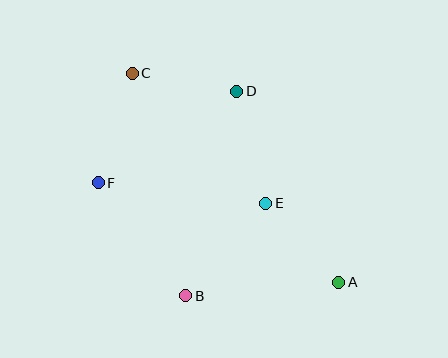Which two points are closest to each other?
Points C and D are closest to each other.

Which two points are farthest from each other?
Points A and C are farthest from each other.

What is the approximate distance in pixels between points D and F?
The distance between D and F is approximately 166 pixels.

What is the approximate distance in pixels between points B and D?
The distance between B and D is approximately 210 pixels.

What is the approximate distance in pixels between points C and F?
The distance between C and F is approximately 115 pixels.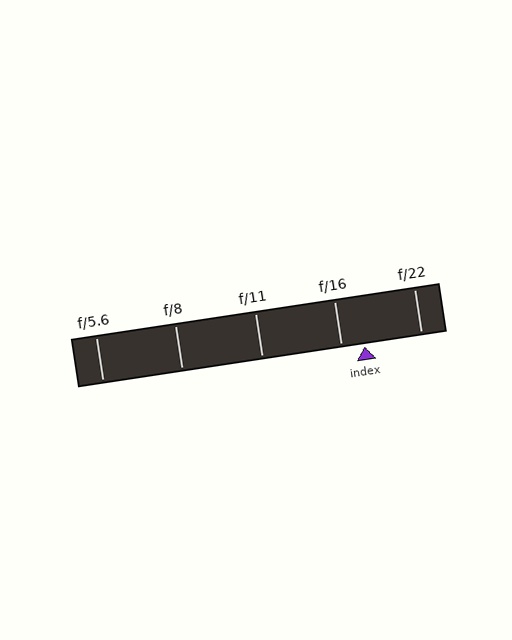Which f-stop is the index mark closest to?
The index mark is closest to f/16.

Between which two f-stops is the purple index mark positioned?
The index mark is between f/16 and f/22.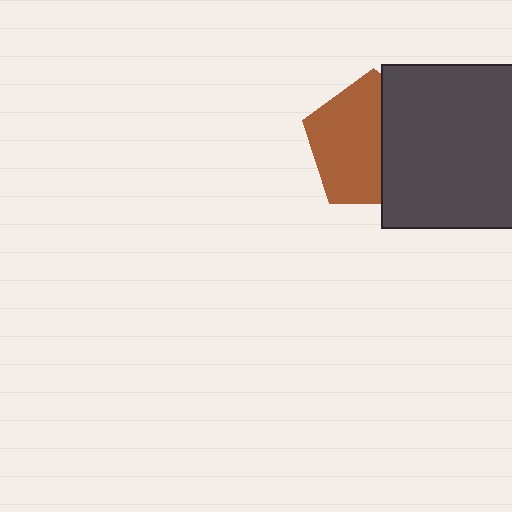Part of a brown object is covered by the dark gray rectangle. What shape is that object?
It is a pentagon.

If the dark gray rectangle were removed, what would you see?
You would see the complete brown pentagon.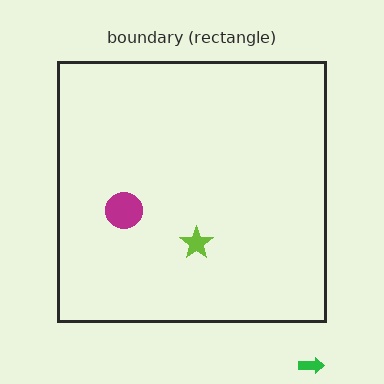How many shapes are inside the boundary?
2 inside, 1 outside.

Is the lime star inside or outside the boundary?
Inside.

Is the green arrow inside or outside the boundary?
Outside.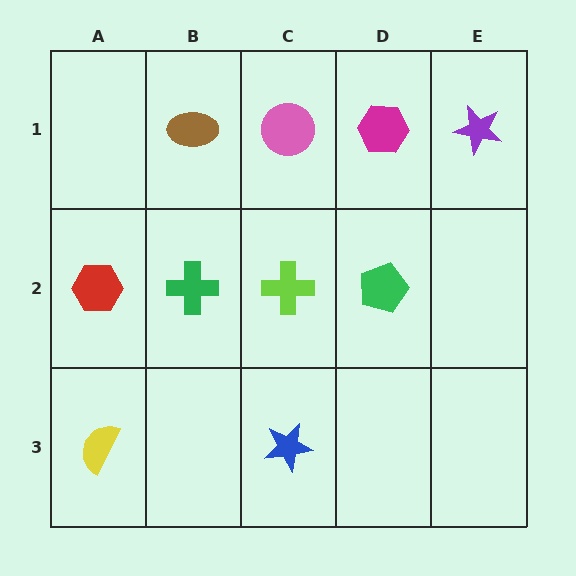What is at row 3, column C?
A blue star.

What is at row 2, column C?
A lime cross.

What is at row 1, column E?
A purple star.